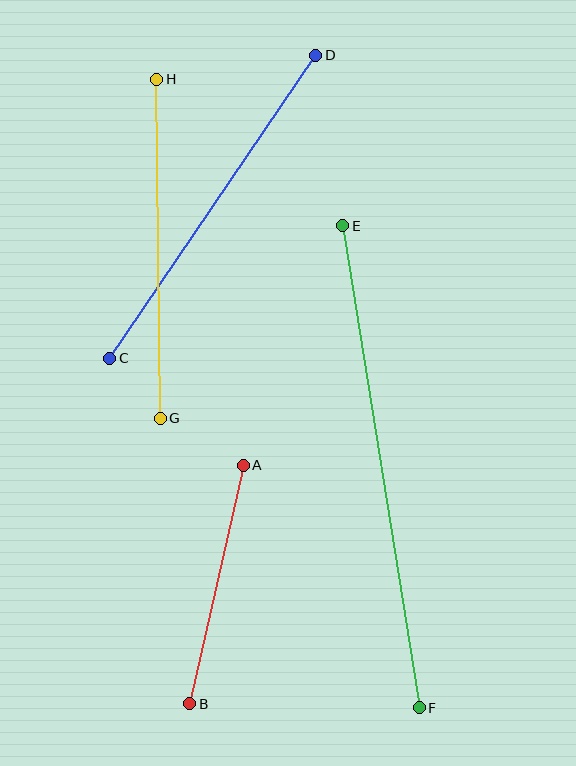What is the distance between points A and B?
The distance is approximately 244 pixels.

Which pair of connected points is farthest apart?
Points E and F are farthest apart.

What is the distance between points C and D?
The distance is approximately 366 pixels.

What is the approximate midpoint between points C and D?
The midpoint is at approximately (213, 207) pixels.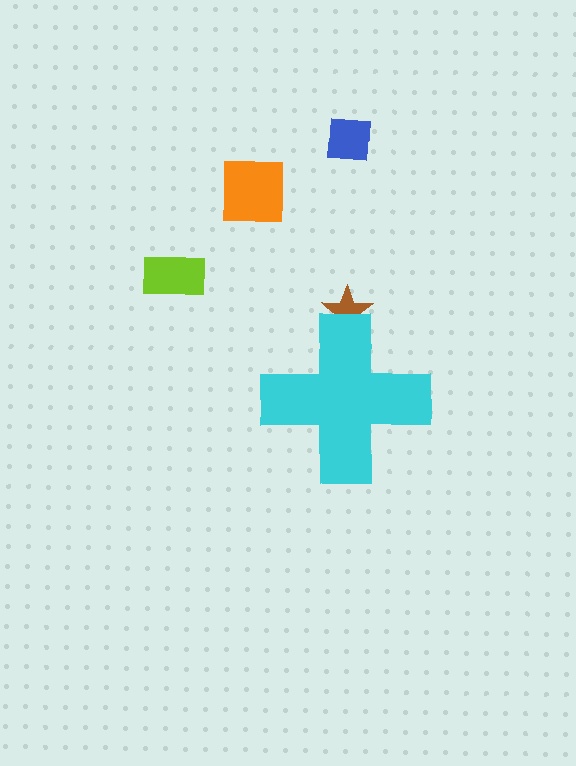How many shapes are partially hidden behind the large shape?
1 shape is partially hidden.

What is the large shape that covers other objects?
A cyan cross.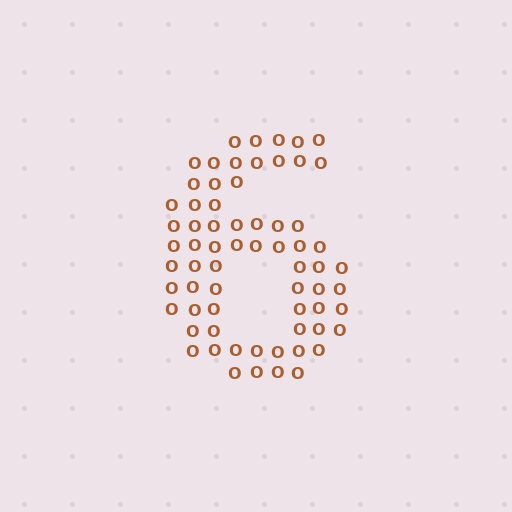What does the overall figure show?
The overall figure shows the digit 6.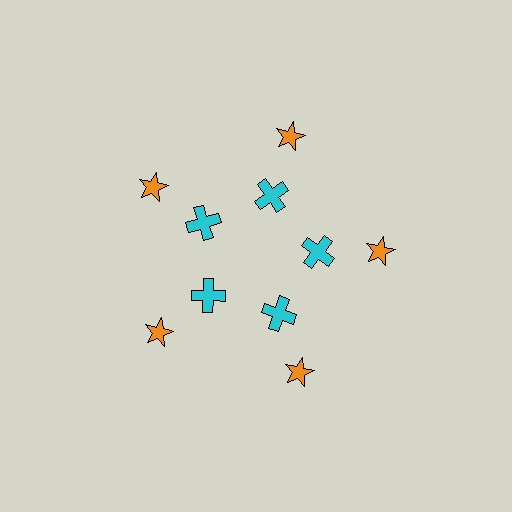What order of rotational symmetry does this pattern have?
This pattern has 5-fold rotational symmetry.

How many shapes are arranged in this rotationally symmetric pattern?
There are 10 shapes, arranged in 5 groups of 2.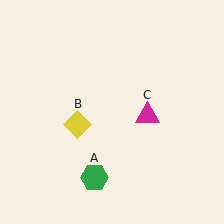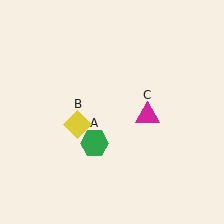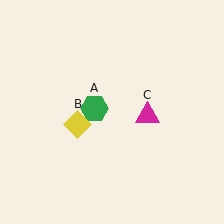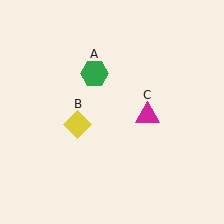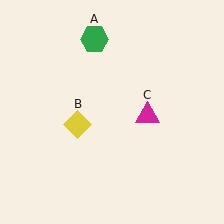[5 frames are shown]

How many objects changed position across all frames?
1 object changed position: green hexagon (object A).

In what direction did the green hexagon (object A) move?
The green hexagon (object A) moved up.